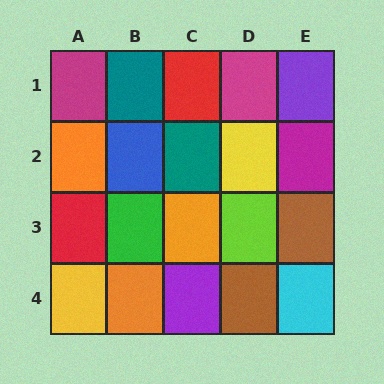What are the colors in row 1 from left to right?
Magenta, teal, red, magenta, purple.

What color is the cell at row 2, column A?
Orange.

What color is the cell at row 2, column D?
Yellow.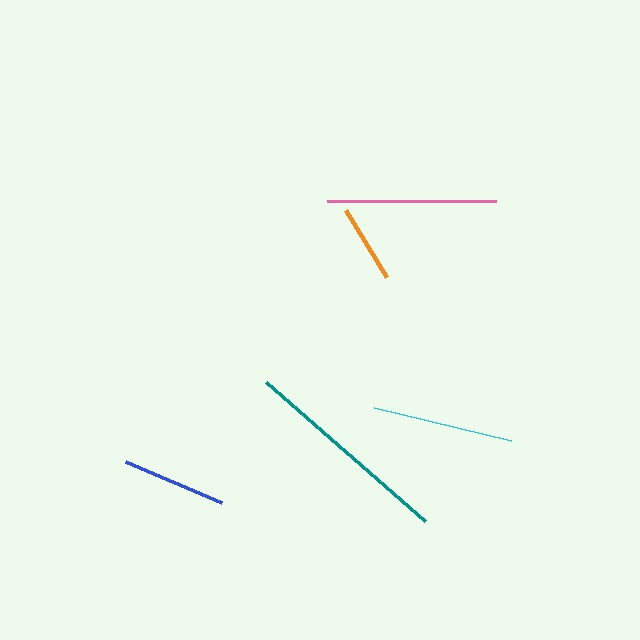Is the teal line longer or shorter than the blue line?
The teal line is longer than the blue line.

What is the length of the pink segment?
The pink segment is approximately 169 pixels long.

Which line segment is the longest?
The teal line is the longest at approximately 211 pixels.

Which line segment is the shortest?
The orange line is the shortest at approximately 79 pixels.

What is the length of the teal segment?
The teal segment is approximately 211 pixels long.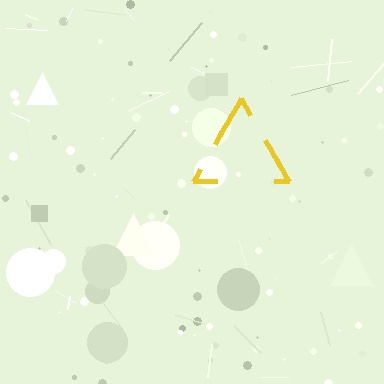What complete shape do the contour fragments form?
The contour fragments form a triangle.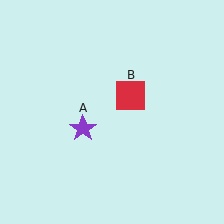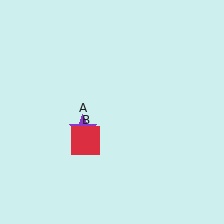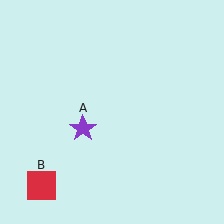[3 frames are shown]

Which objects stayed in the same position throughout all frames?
Purple star (object A) remained stationary.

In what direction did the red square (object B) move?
The red square (object B) moved down and to the left.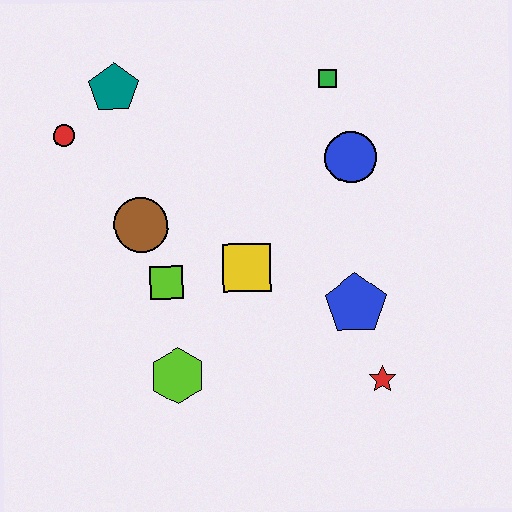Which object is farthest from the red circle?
The red star is farthest from the red circle.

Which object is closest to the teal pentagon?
The red circle is closest to the teal pentagon.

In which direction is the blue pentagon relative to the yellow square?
The blue pentagon is to the right of the yellow square.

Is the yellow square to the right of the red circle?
Yes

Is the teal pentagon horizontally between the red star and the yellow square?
No